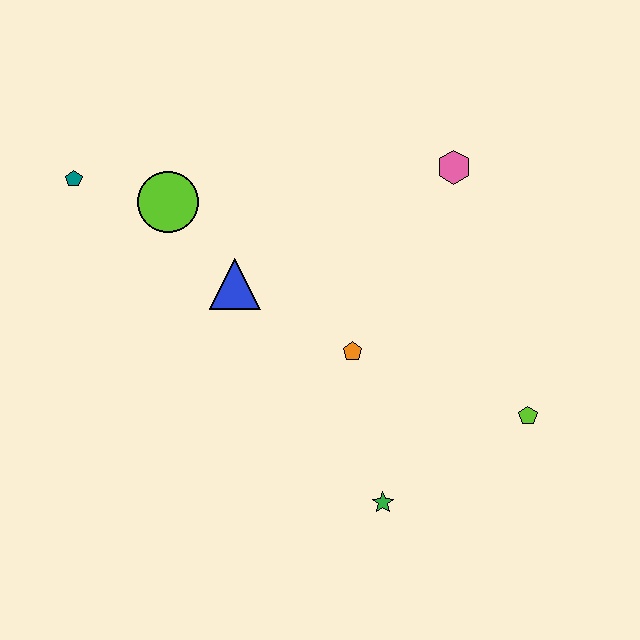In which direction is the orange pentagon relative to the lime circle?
The orange pentagon is to the right of the lime circle.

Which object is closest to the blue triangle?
The lime circle is closest to the blue triangle.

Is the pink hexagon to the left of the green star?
No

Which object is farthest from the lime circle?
The lime pentagon is farthest from the lime circle.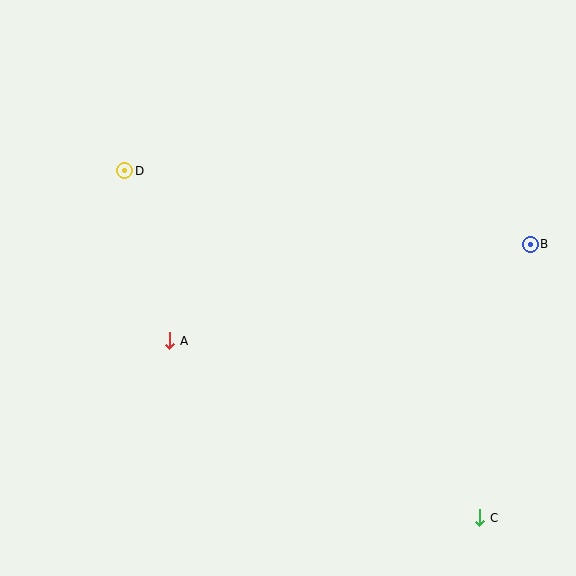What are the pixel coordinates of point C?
Point C is at (480, 518).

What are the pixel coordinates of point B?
Point B is at (530, 244).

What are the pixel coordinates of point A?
Point A is at (170, 341).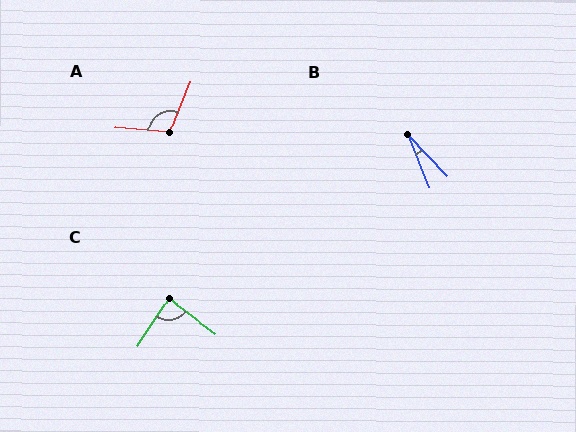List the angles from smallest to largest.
B (22°), C (86°), A (108°).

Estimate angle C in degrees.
Approximately 86 degrees.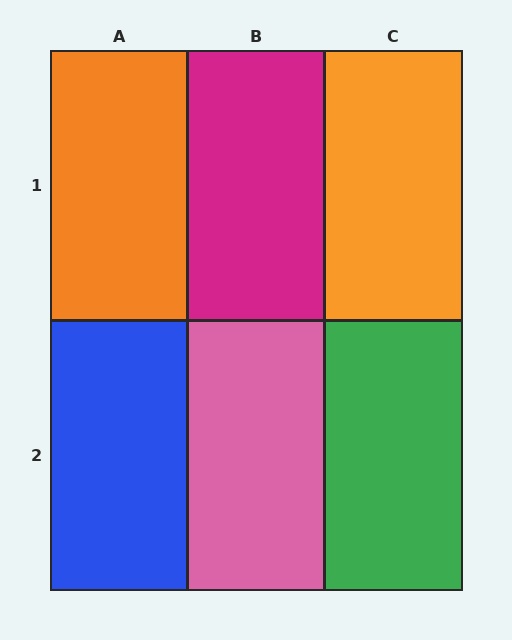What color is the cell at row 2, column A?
Blue.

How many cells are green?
1 cell is green.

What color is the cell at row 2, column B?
Pink.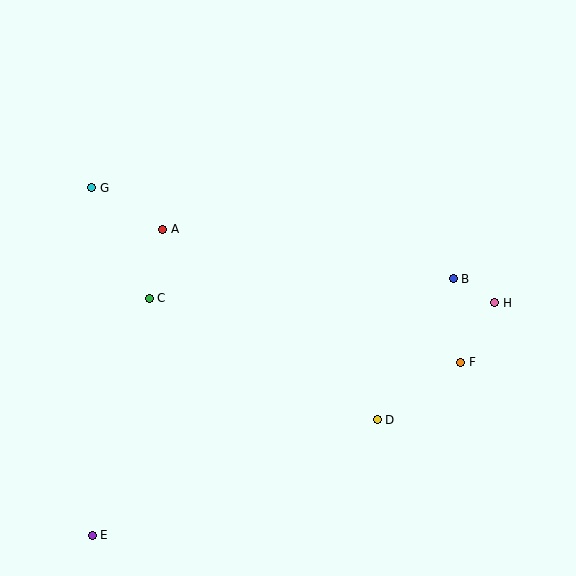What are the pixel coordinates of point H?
Point H is at (495, 303).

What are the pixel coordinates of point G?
Point G is at (92, 188).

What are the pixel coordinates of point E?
Point E is at (92, 535).